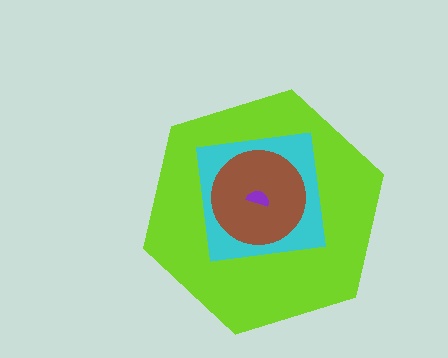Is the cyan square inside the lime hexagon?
Yes.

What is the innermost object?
The purple semicircle.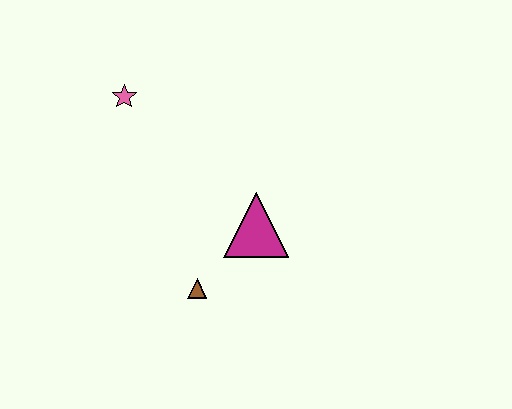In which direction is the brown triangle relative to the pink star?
The brown triangle is below the pink star.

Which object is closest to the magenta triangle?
The brown triangle is closest to the magenta triangle.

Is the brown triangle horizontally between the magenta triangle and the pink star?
Yes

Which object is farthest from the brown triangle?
The pink star is farthest from the brown triangle.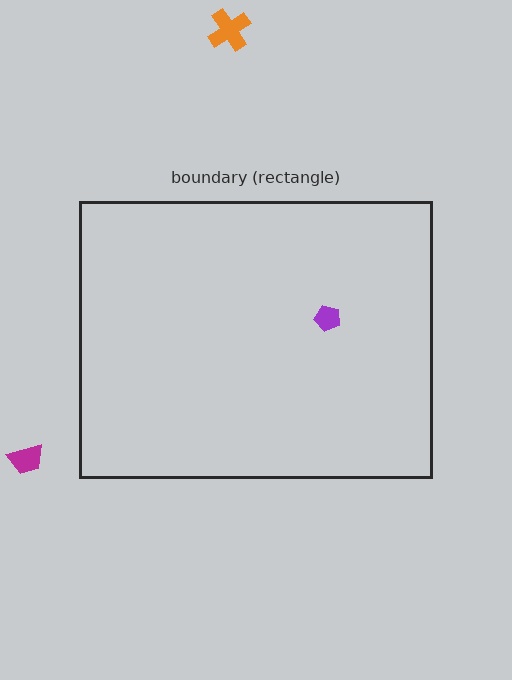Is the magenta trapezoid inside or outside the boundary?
Outside.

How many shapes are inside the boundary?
1 inside, 2 outside.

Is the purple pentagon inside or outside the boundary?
Inside.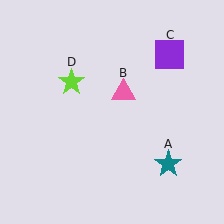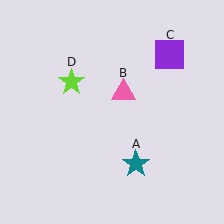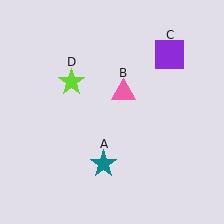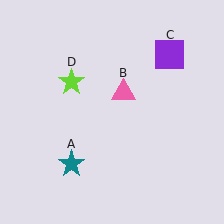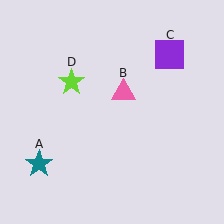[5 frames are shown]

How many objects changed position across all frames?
1 object changed position: teal star (object A).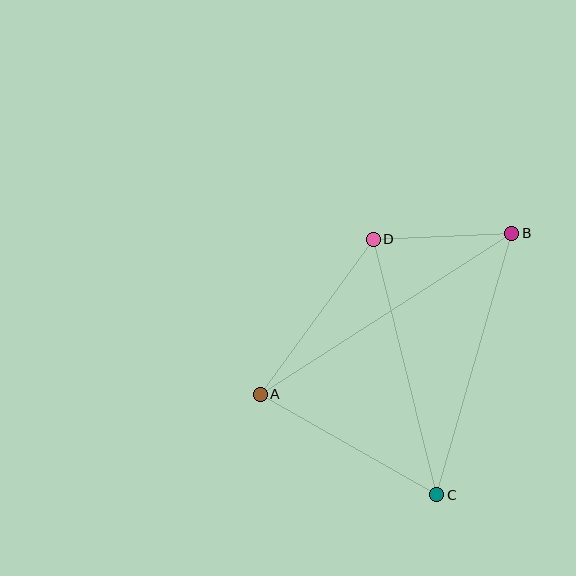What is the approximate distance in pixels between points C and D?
The distance between C and D is approximately 264 pixels.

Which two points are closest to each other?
Points B and D are closest to each other.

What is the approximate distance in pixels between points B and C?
The distance between B and C is approximately 272 pixels.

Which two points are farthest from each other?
Points A and B are farthest from each other.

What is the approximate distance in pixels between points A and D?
The distance between A and D is approximately 192 pixels.